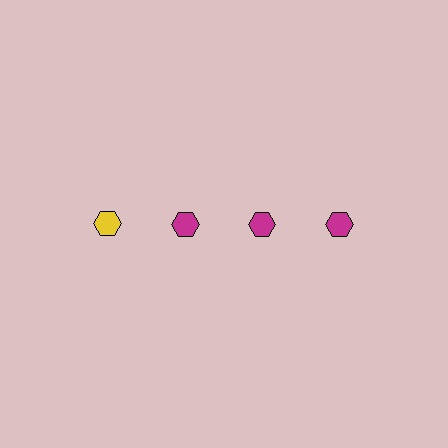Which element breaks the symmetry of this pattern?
The yellow hexagon in the top row, leftmost column breaks the symmetry. All other shapes are magenta hexagons.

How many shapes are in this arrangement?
There are 4 shapes arranged in a grid pattern.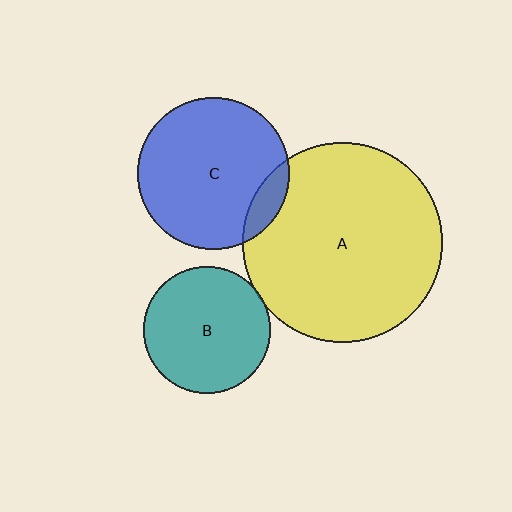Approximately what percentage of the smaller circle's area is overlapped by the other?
Approximately 5%.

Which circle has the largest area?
Circle A (yellow).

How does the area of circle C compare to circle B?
Approximately 1.4 times.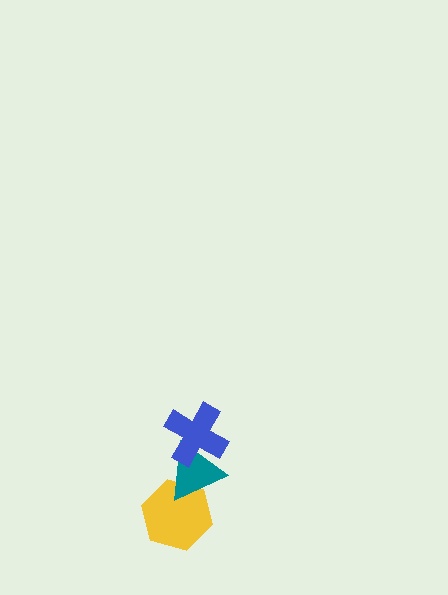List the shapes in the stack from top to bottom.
From top to bottom: the blue cross, the teal triangle, the yellow hexagon.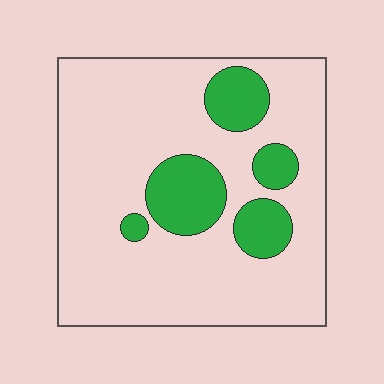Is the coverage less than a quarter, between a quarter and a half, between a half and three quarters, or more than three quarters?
Less than a quarter.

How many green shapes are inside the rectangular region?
5.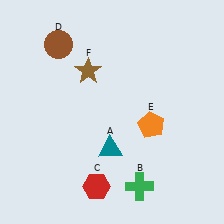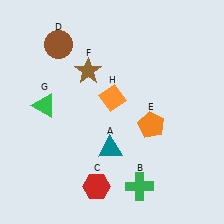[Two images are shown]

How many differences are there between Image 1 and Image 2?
There are 2 differences between the two images.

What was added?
A green triangle (G), an orange diamond (H) were added in Image 2.